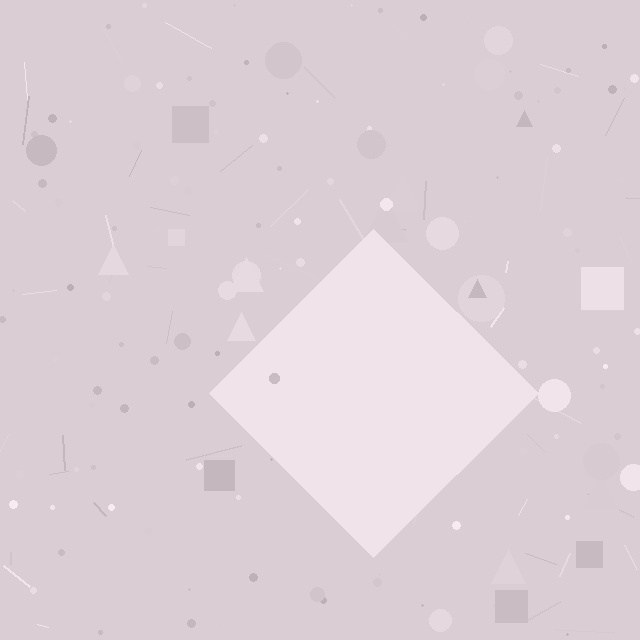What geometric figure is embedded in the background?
A diamond is embedded in the background.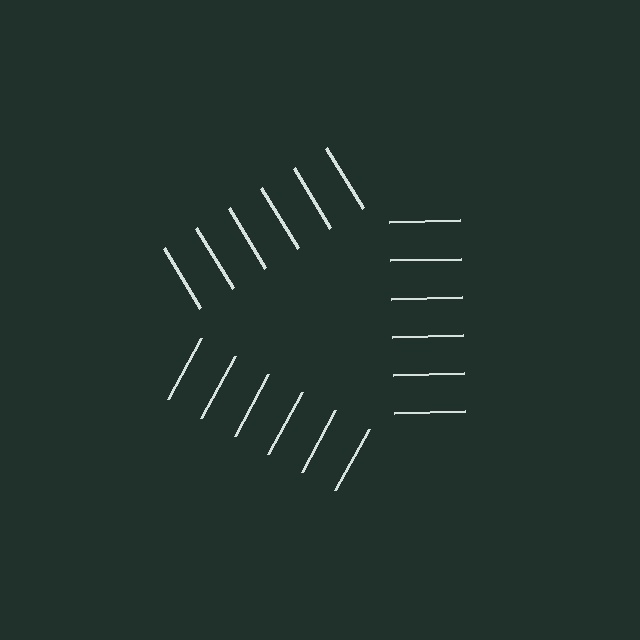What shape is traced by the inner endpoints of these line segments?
An illusory triangle — the line segments terminate on its edges but no continuous stroke is drawn.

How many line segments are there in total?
18 — 6 along each of the 3 edges.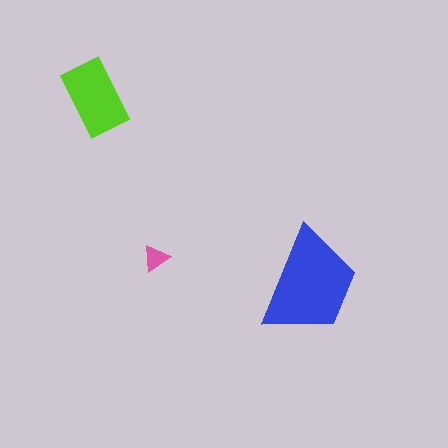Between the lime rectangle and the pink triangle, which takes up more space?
The lime rectangle.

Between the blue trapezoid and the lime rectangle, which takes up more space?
The blue trapezoid.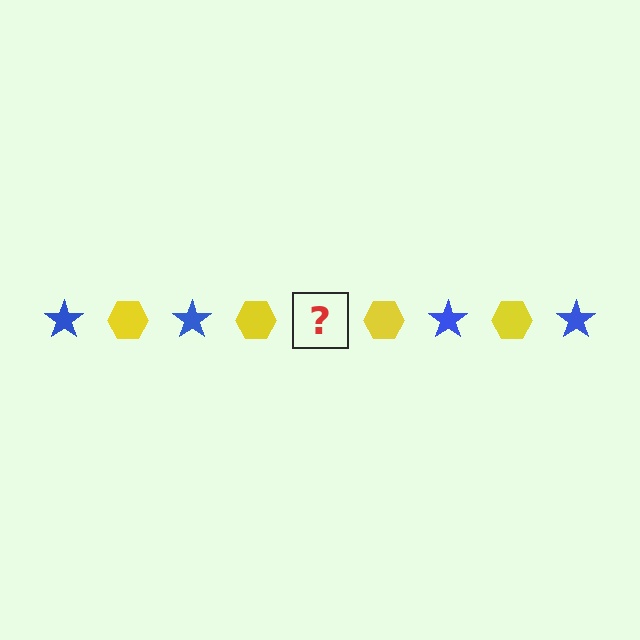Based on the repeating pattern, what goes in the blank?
The blank should be a blue star.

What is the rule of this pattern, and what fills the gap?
The rule is that the pattern alternates between blue star and yellow hexagon. The gap should be filled with a blue star.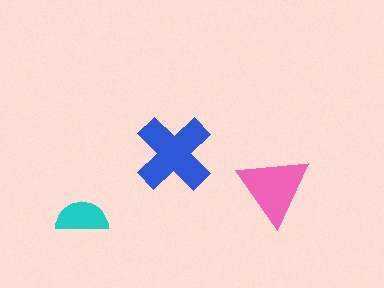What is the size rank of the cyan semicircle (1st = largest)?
3rd.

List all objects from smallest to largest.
The cyan semicircle, the pink triangle, the blue cross.